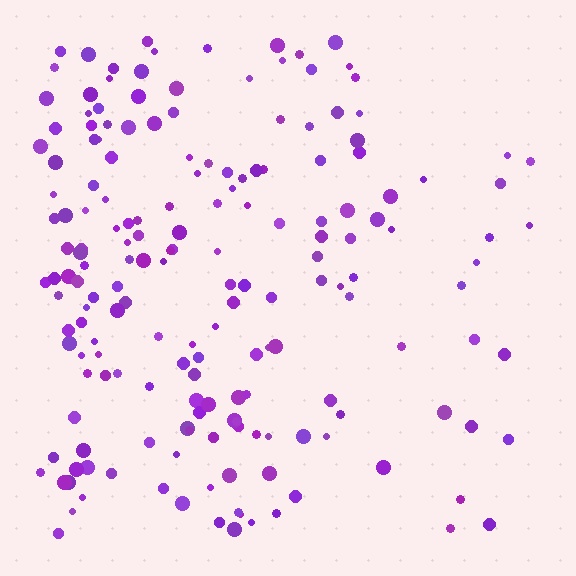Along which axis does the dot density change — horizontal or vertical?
Horizontal.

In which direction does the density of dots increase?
From right to left, with the left side densest.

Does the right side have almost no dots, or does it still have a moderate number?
Still a moderate number, just noticeably fewer than the left.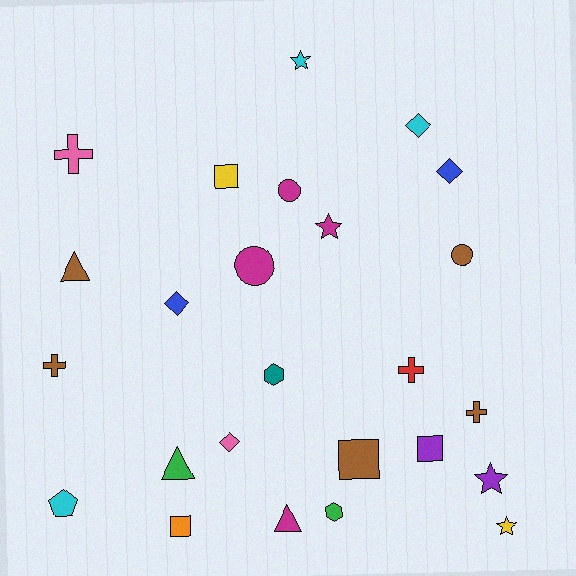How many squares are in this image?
There are 4 squares.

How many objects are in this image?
There are 25 objects.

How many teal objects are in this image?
There is 1 teal object.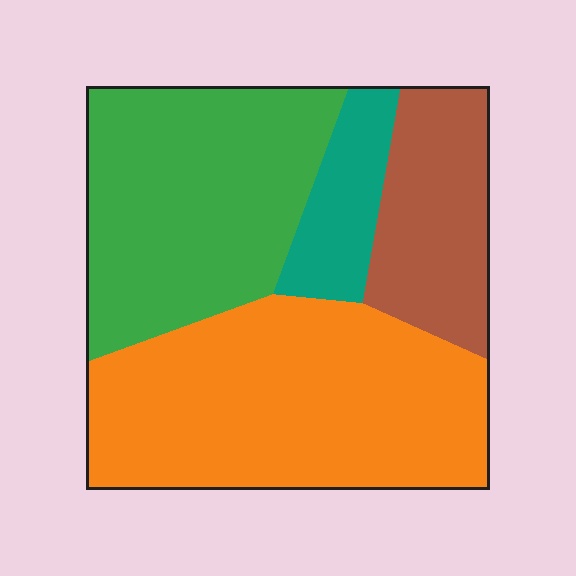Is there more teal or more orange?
Orange.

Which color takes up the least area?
Teal, at roughly 10%.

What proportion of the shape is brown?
Brown covers 17% of the shape.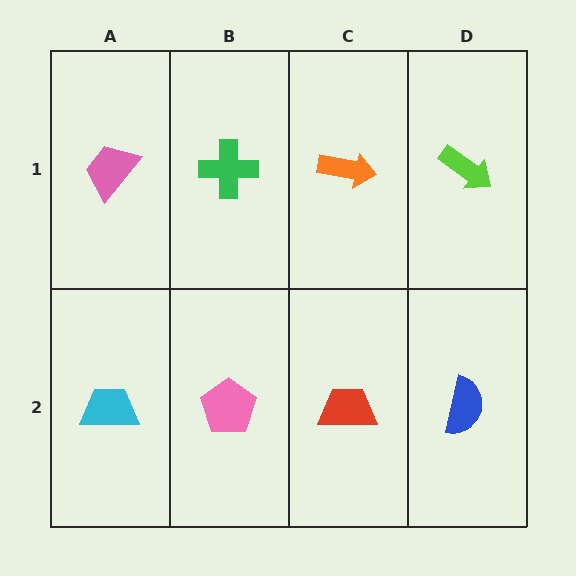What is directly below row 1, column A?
A cyan trapezoid.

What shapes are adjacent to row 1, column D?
A blue semicircle (row 2, column D), an orange arrow (row 1, column C).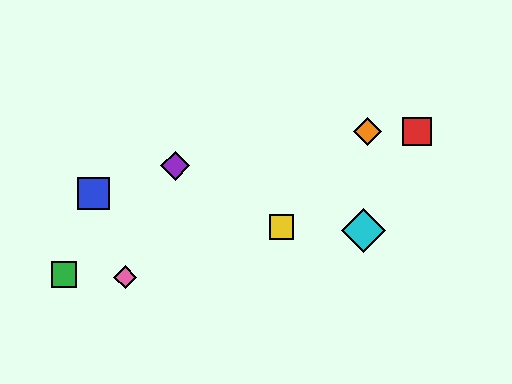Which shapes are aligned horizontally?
The red square, the orange diamond are aligned horizontally.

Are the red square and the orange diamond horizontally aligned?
Yes, both are at y≈132.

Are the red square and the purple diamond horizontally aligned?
No, the red square is at y≈132 and the purple diamond is at y≈166.